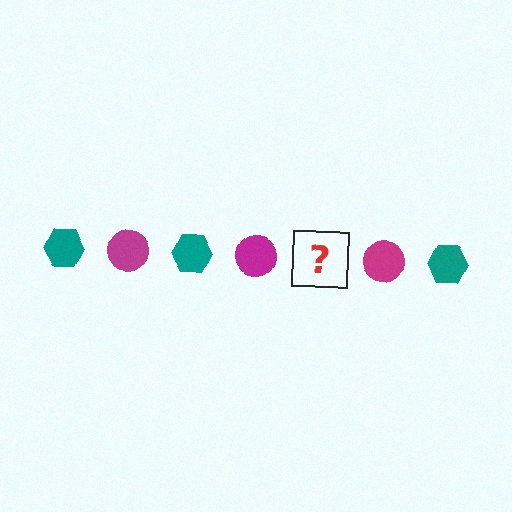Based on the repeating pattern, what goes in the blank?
The blank should be a teal hexagon.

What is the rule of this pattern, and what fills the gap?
The rule is that the pattern alternates between teal hexagon and magenta circle. The gap should be filled with a teal hexagon.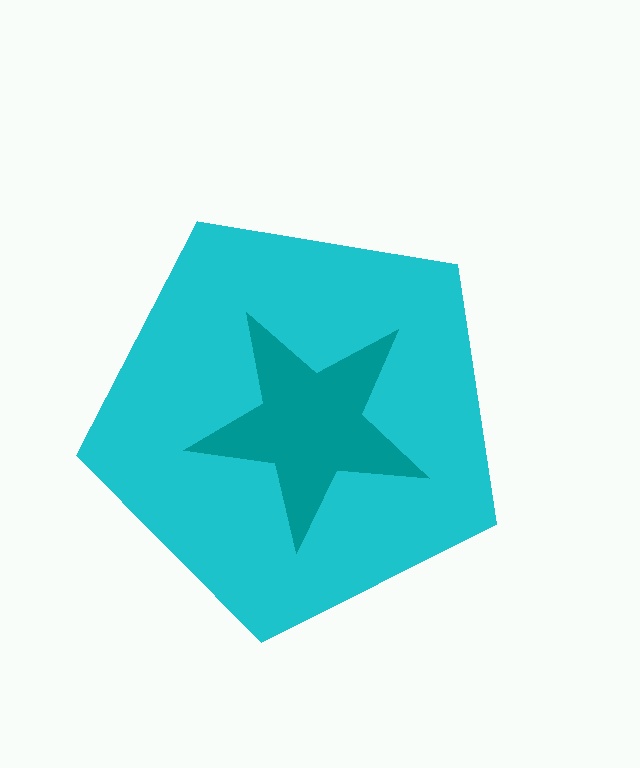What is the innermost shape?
The teal star.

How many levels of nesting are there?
2.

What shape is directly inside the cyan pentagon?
The teal star.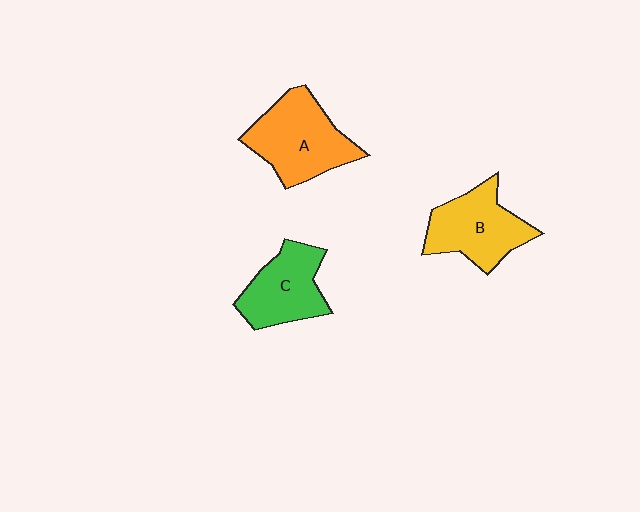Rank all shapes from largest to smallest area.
From largest to smallest: A (orange), B (yellow), C (green).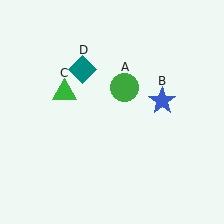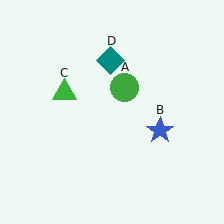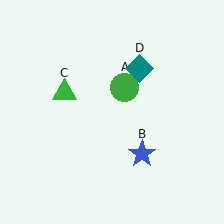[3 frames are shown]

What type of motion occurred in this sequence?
The blue star (object B), teal diamond (object D) rotated clockwise around the center of the scene.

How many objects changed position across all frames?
2 objects changed position: blue star (object B), teal diamond (object D).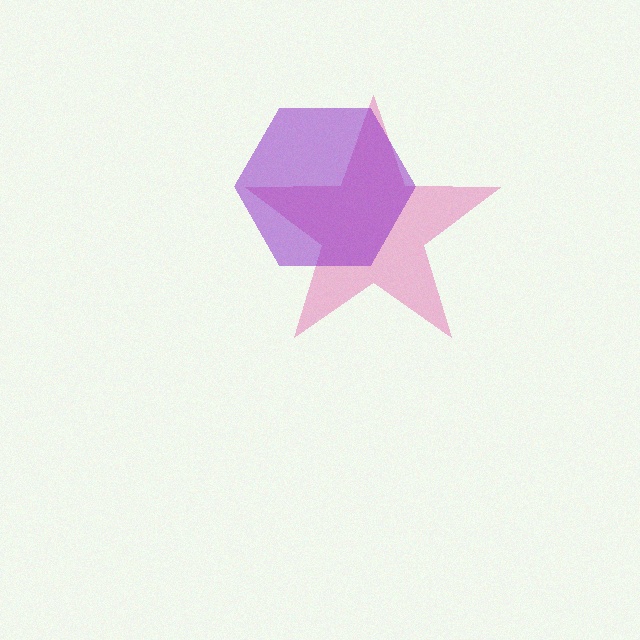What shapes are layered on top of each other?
The layered shapes are: a pink star, a purple hexagon.